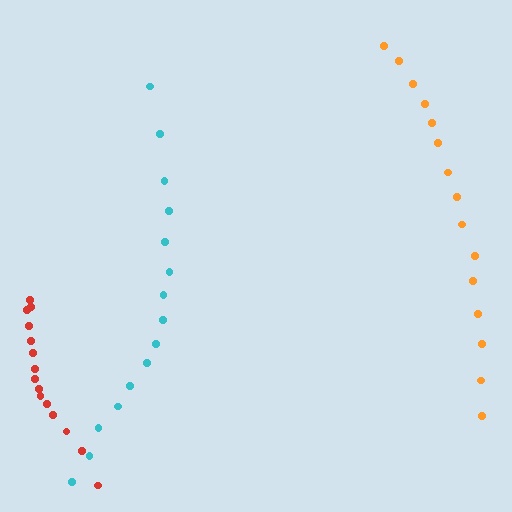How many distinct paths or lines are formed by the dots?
There are 3 distinct paths.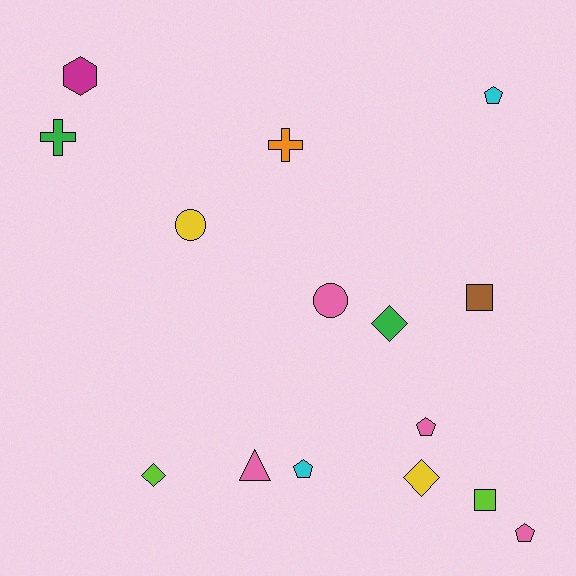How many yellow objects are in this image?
There are 2 yellow objects.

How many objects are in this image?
There are 15 objects.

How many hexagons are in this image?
There is 1 hexagon.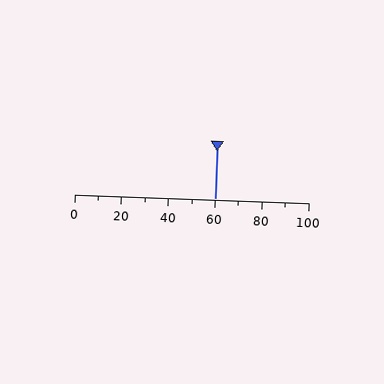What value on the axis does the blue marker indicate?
The marker indicates approximately 60.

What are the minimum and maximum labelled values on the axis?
The axis runs from 0 to 100.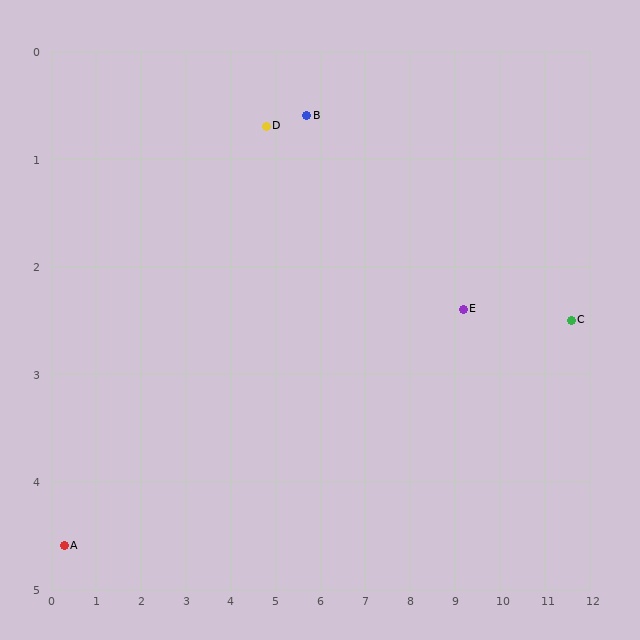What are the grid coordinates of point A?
Point A is at approximately (0.3, 4.6).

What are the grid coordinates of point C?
Point C is at approximately (11.6, 2.5).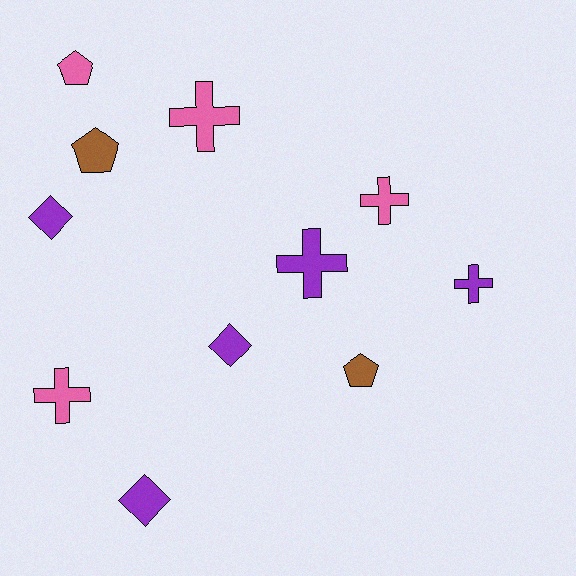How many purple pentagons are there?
There are no purple pentagons.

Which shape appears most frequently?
Cross, with 5 objects.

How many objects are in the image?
There are 11 objects.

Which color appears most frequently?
Purple, with 5 objects.